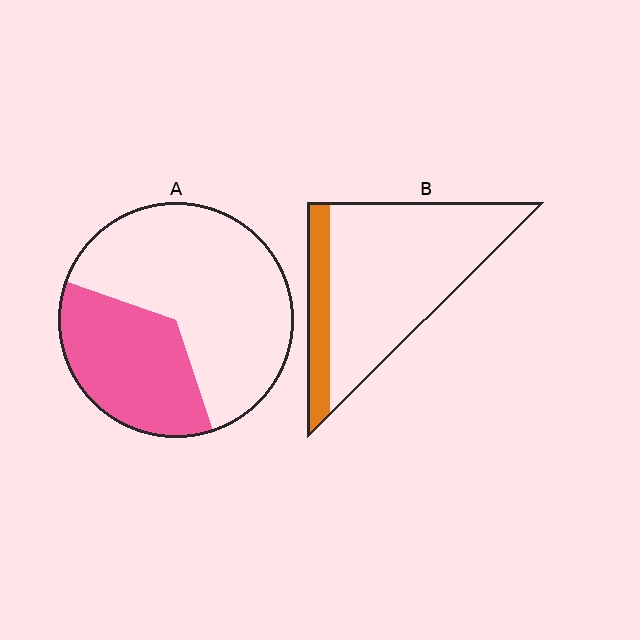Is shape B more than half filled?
No.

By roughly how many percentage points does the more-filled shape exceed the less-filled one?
By roughly 15 percentage points (A over B).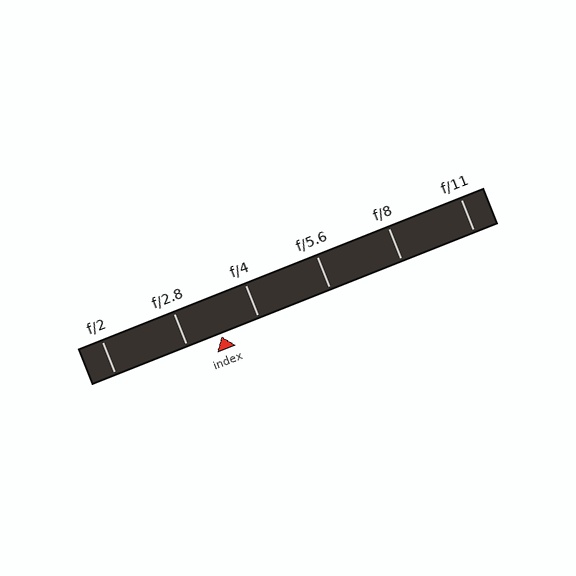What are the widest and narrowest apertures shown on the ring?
The widest aperture shown is f/2 and the narrowest is f/11.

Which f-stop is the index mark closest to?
The index mark is closest to f/2.8.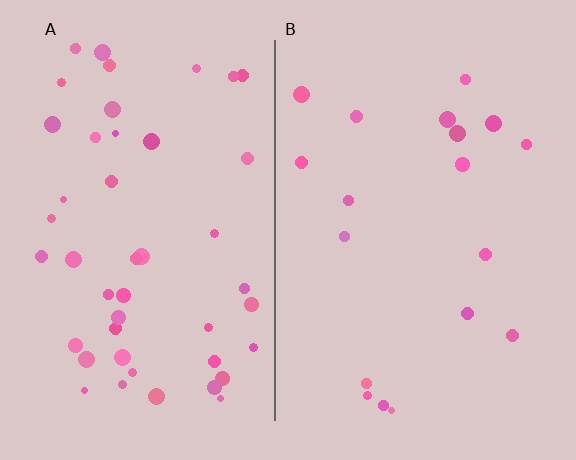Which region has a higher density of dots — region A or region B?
A (the left).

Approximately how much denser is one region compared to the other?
Approximately 2.5× — region A over region B.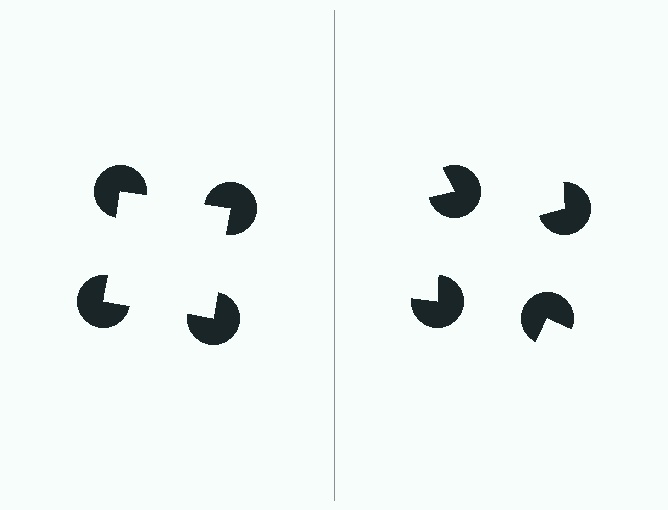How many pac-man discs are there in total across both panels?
8 — 4 on each side.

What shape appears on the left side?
An illusory square.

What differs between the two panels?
The pac-man discs are positioned identically on both sides; only the wedge orientations differ. On the left they align to a square; on the right they are misaligned.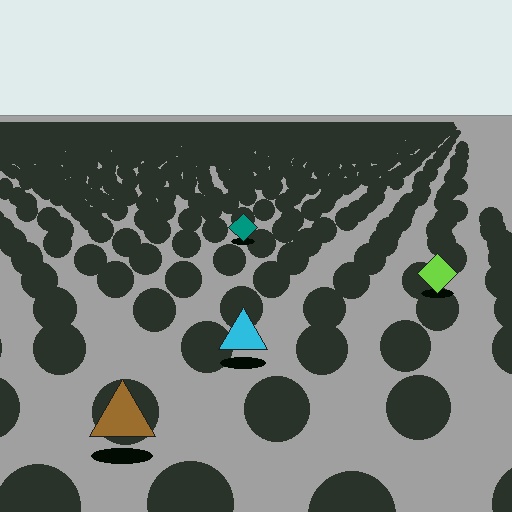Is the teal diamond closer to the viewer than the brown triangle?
No. The brown triangle is closer — you can tell from the texture gradient: the ground texture is coarser near it.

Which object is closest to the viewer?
The brown triangle is closest. The texture marks near it are larger and more spread out.